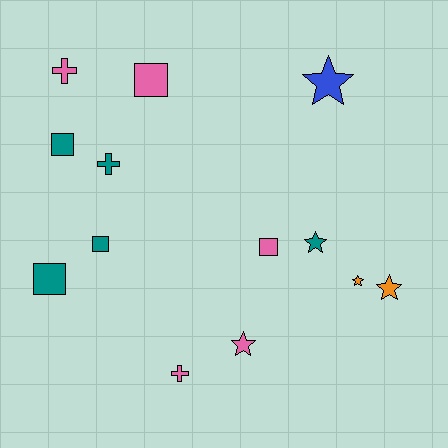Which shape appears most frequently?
Square, with 5 objects.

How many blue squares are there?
There are no blue squares.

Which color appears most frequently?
Pink, with 5 objects.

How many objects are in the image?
There are 13 objects.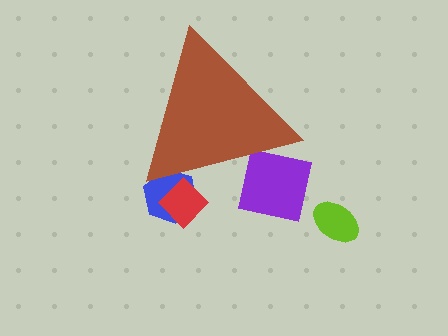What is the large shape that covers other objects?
A brown triangle.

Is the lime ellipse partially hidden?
No, the lime ellipse is fully visible.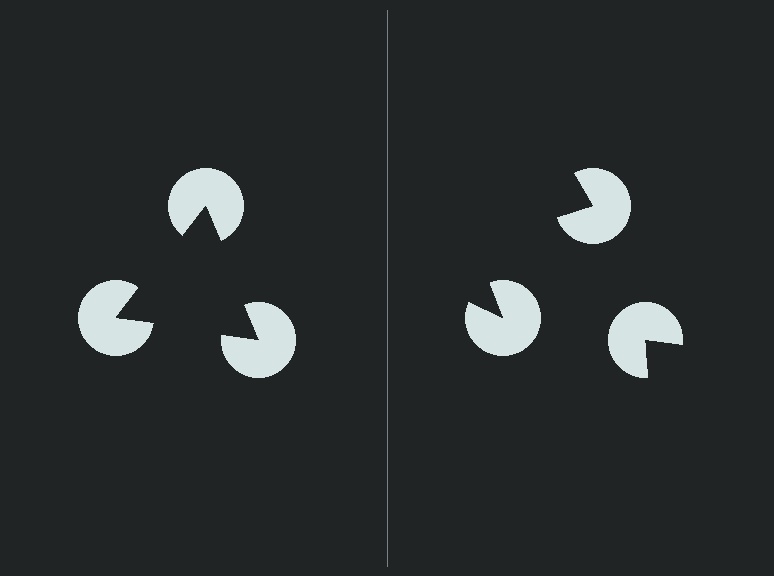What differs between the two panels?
The pac-man discs are positioned identically on both sides; only the wedge orientations differ. On the left they align to a triangle; on the right they are misaligned.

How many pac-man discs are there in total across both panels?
6 — 3 on each side.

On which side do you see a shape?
An illusory triangle appears on the left side. On the right side the wedge cuts are rotated, so no coherent shape forms.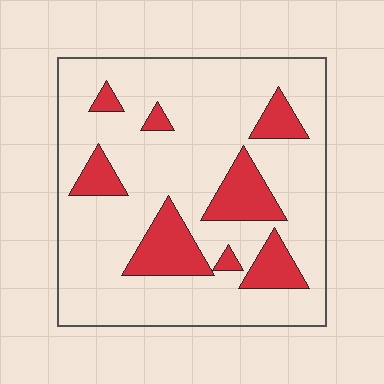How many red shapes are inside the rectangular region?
8.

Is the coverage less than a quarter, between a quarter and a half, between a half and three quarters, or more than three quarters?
Less than a quarter.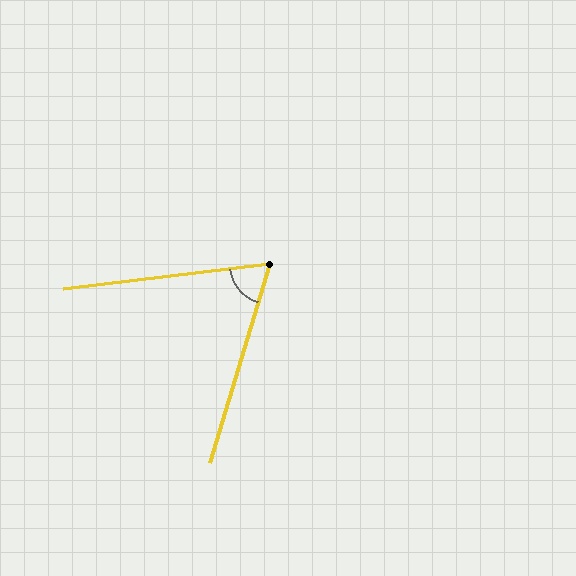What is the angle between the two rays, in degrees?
Approximately 66 degrees.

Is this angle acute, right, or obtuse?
It is acute.